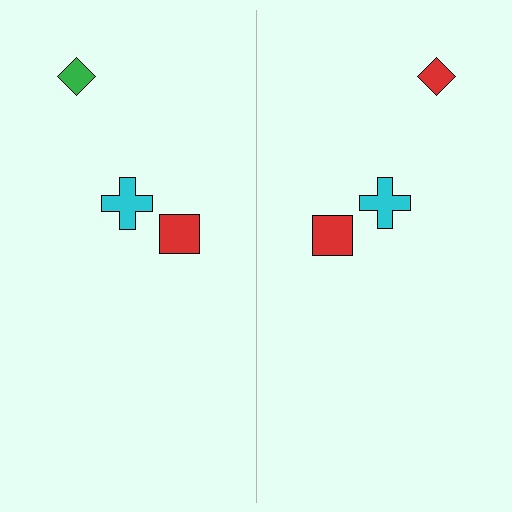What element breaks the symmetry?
The red diamond on the right side breaks the symmetry — its mirror counterpart is green.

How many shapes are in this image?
There are 6 shapes in this image.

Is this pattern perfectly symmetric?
No, the pattern is not perfectly symmetric. The red diamond on the right side breaks the symmetry — its mirror counterpart is green.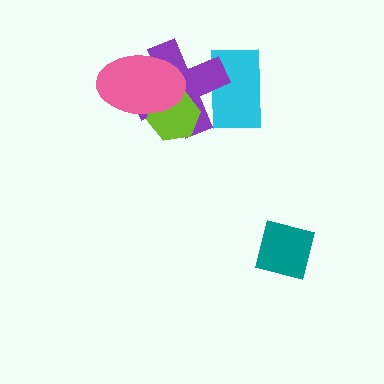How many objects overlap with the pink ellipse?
2 objects overlap with the pink ellipse.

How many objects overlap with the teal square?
0 objects overlap with the teal square.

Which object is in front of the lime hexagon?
The pink ellipse is in front of the lime hexagon.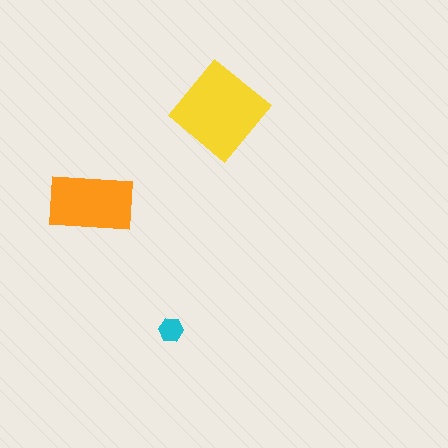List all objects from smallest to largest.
The cyan hexagon, the orange rectangle, the yellow diamond.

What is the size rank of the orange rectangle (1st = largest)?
2nd.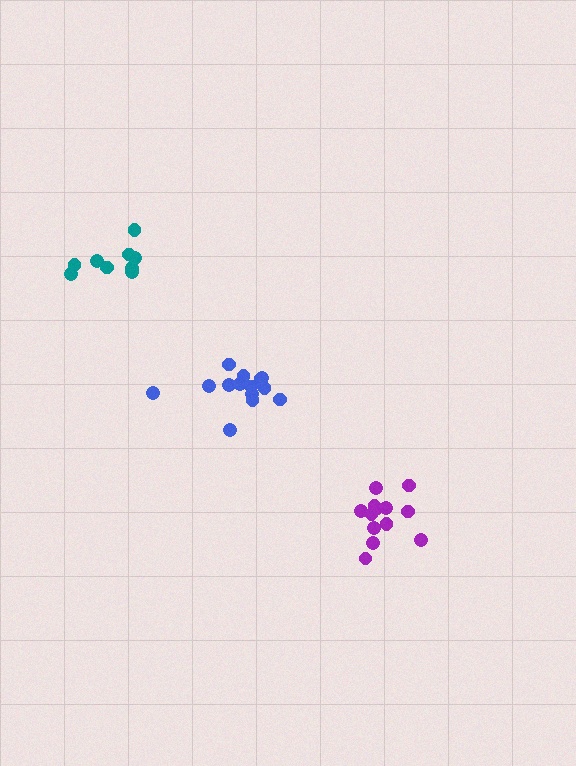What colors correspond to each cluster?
The clusters are colored: blue, purple, teal.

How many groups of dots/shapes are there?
There are 3 groups.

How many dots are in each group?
Group 1: 14 dots, Group 2: 13 dots, Group 3: 9 dots (36 total).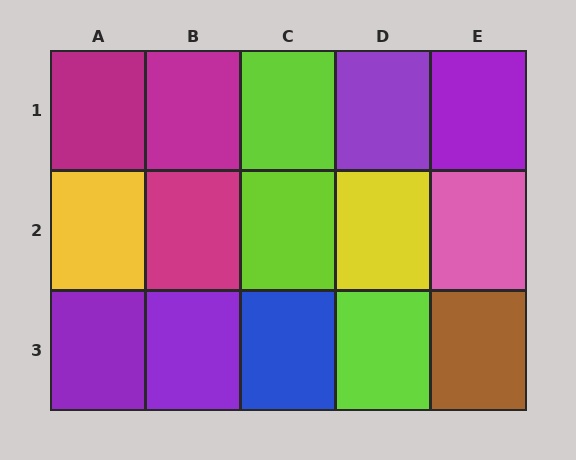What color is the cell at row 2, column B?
Magenta.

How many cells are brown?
1 cell is brown.